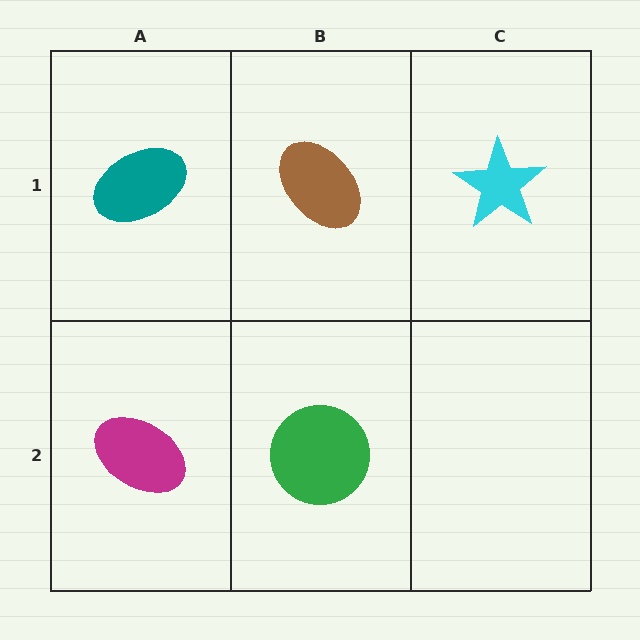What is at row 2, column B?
A green circle.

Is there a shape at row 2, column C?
No, that cell is empty.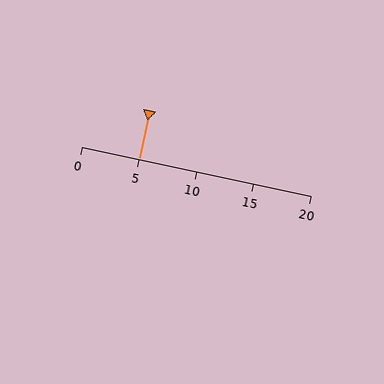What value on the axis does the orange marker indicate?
The marker indicates approximately 5.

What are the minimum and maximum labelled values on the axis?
The axis runs from 0 to 20.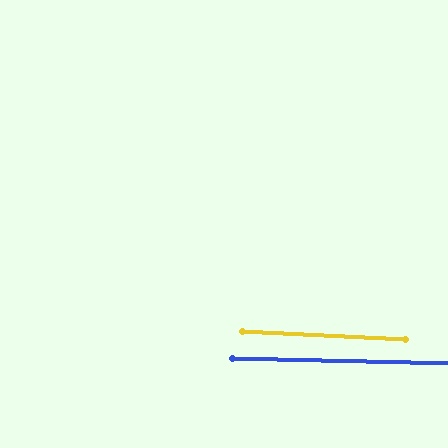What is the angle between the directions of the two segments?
Approximately 1 degree.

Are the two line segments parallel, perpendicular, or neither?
Parallel — their directions differ by only 1.5°.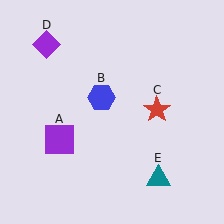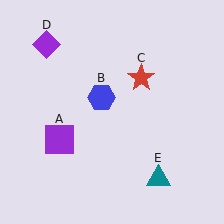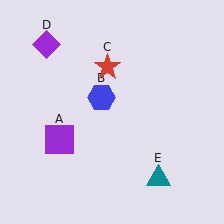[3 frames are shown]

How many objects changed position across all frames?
1 object changed position: red star (object C).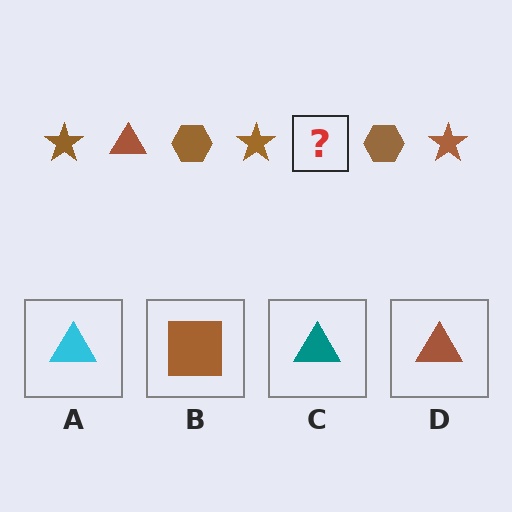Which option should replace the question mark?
Option D.